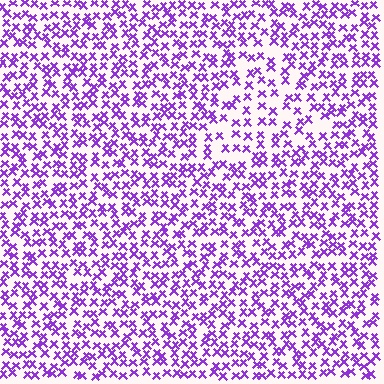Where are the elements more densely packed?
The elements are more densely packed outside the triangle boundary.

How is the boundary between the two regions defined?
The boundary is defined by a change in element density (approximately 1.6x ratio). All elements are the same color, size, and shape.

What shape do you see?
I see a triangle.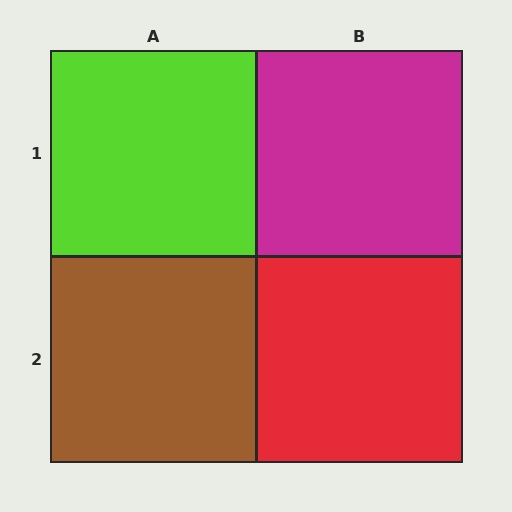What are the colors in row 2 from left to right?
Brown, red.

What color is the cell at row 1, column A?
Lime.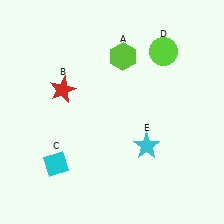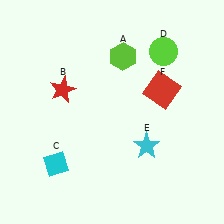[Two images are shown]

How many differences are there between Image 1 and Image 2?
There is 1 difference between the two images.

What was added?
A red square (F) was added in Image 2.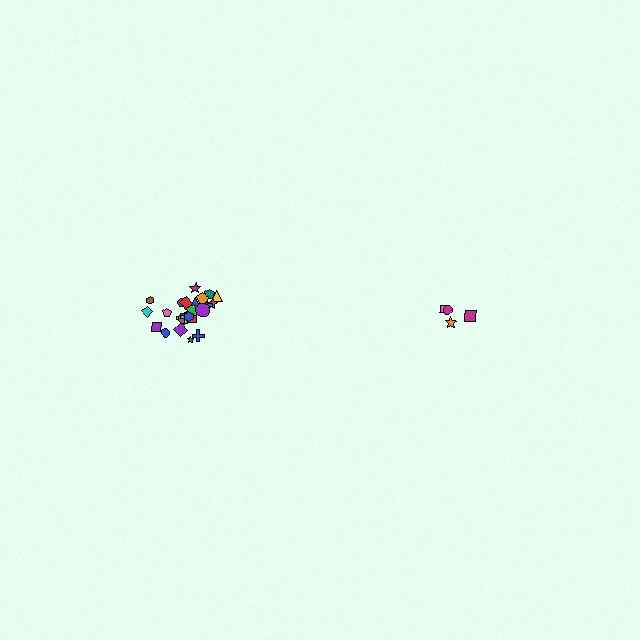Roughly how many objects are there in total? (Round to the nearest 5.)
Roughly 30 objects in total.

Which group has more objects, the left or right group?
The left group.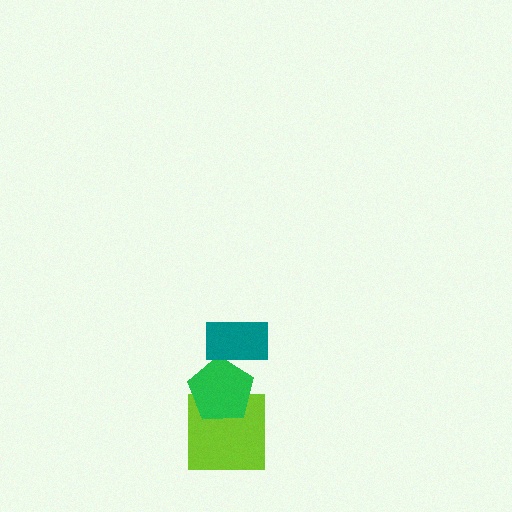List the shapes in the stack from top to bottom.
From top to bottom: the teal rectangle, the green pentagon, the lime square.